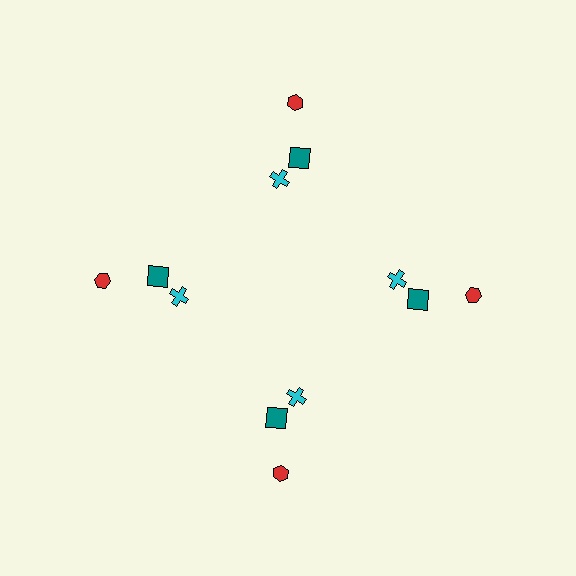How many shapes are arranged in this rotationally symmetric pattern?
There are 12 shapes, arranged in 4 groups of 3.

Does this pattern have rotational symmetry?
Yes, this pattern has 4-fold rotational symmetry. It looks the same after rotating 90 degrees around the center.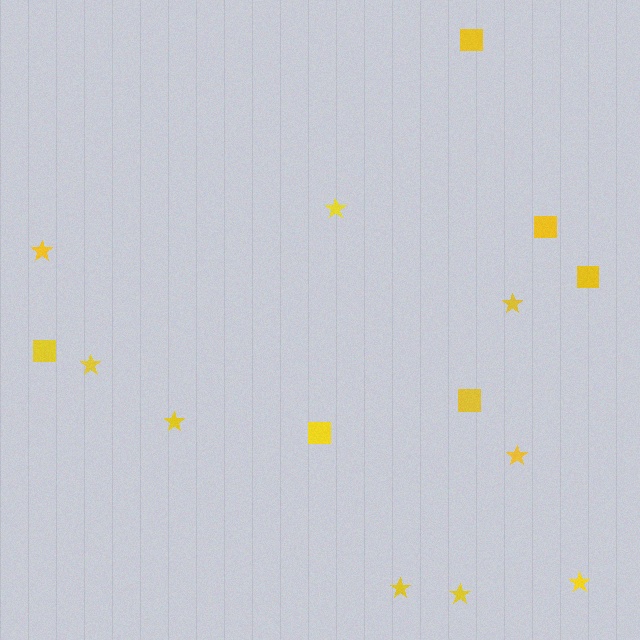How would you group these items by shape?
There are 2 groups: one group of stars (9) and one group of squares (6).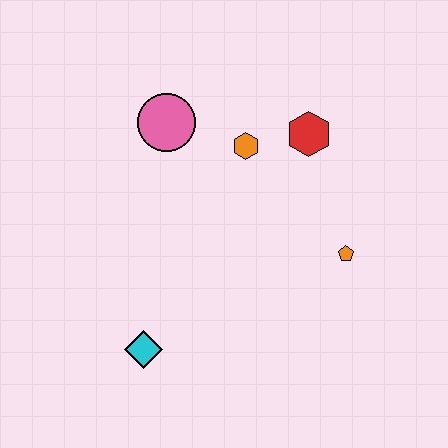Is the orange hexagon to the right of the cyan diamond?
Yes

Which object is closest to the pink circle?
The orange hexagon is closest to the pink circle.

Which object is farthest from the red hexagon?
The cyan diamond is farthest from the red hexagon.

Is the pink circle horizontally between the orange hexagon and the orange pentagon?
No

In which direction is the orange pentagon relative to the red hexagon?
The orange pentagon is below the red hexagon.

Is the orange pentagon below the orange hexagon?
Yes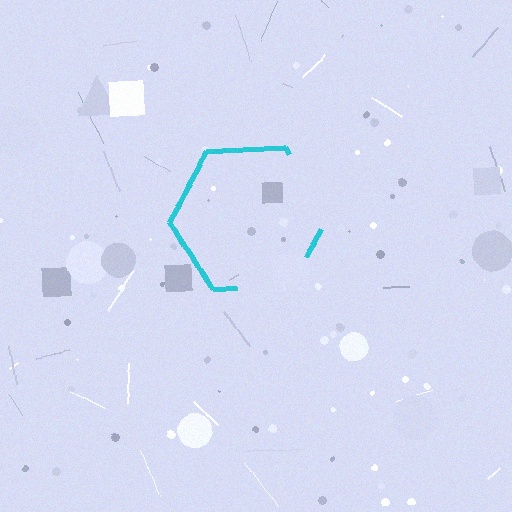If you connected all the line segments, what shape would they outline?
They would outline a hexagon.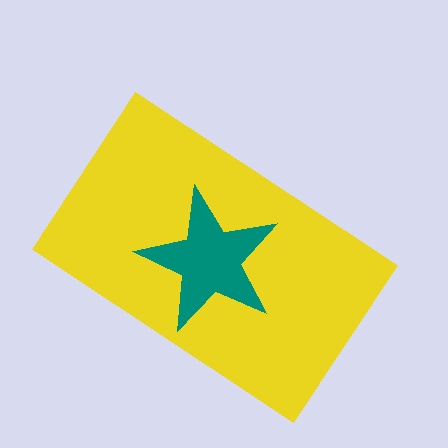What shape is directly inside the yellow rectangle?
The teal star.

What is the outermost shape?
The yellow rectangle.